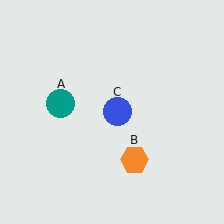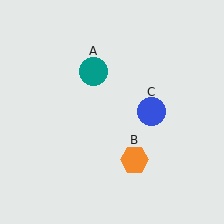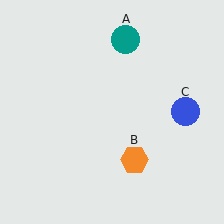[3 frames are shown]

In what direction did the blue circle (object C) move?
The blue circle (object C) moved right.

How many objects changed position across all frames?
2 objects changed position: teal circle (object A), blue circle (object C).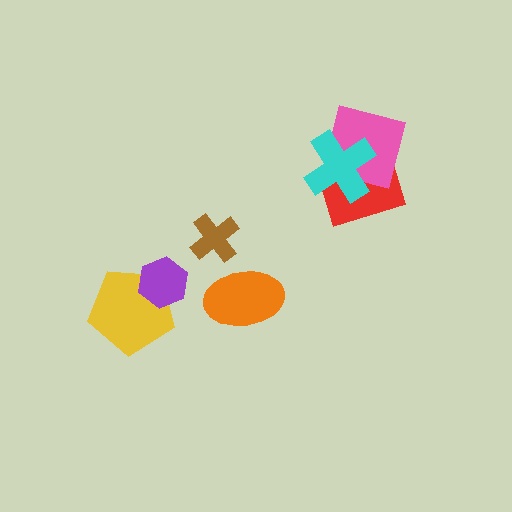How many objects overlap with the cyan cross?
2 objects overlap with the cyan cross.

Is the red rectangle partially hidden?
Yes, it is partially covered by another shape.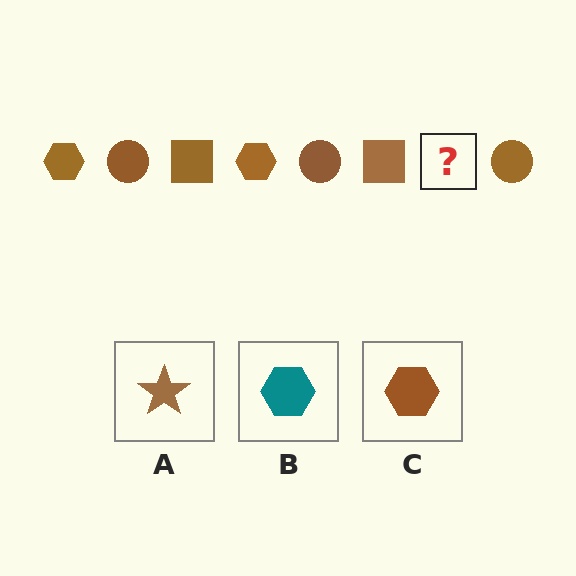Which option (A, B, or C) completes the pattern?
C.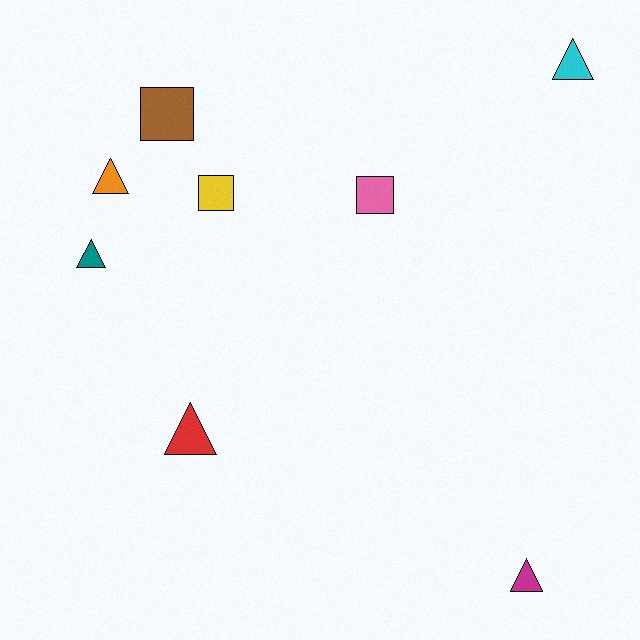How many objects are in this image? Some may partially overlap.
There are 8 objects.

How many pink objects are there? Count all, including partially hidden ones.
There is 1 pink object.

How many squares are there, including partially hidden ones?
There are 3 squares.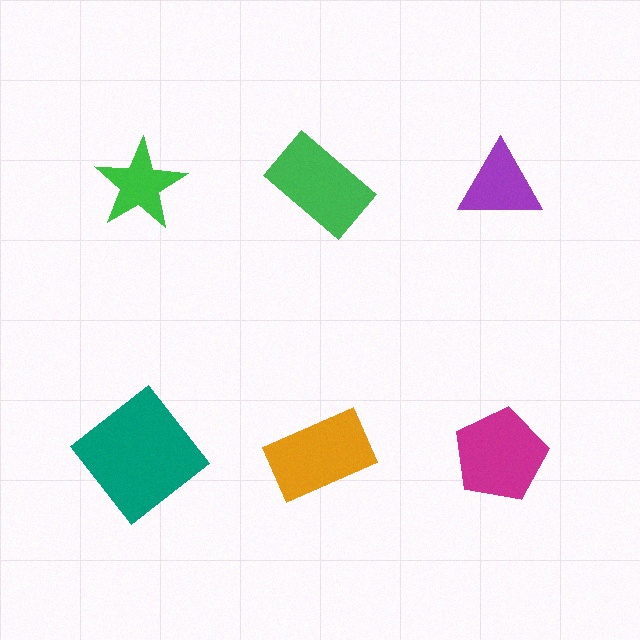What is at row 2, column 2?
An orange rectangle.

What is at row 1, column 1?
A green star.